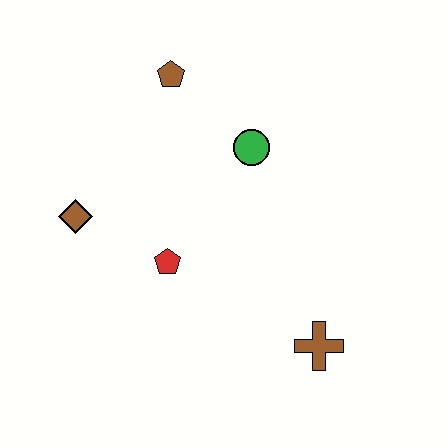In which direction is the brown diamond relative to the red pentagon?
The brown diamond is to the left of the red pentagon.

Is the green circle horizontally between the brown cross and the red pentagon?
Yes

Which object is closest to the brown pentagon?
The green circle is closest to the brown pentagon.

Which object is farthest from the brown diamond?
The brown cross is farthest from the brown diamond.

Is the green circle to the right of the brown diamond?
Yes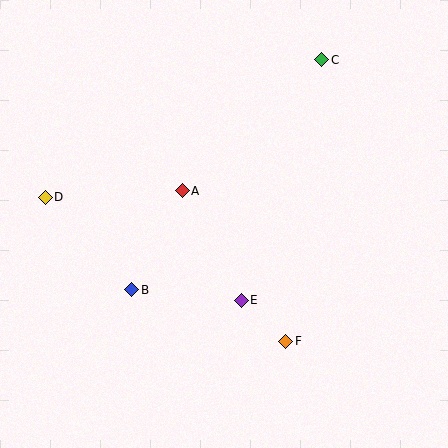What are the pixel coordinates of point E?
Point E is at (241, 300).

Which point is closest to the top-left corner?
Point D is closest to the top-left corner.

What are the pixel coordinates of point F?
Point F is at (286, 341).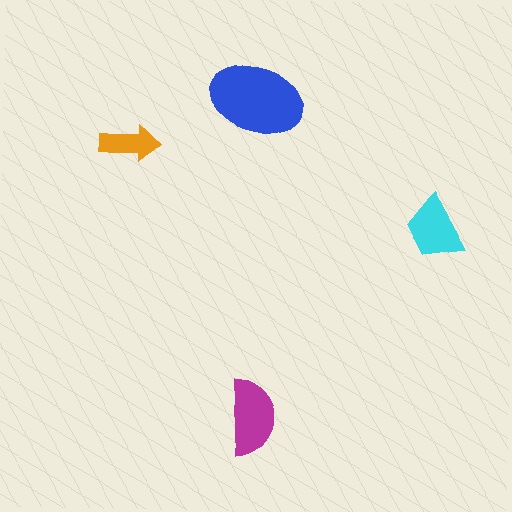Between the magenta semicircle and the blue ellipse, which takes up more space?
The blue ellipse.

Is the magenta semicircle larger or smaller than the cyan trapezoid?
Larger.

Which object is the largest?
The blue ellipse.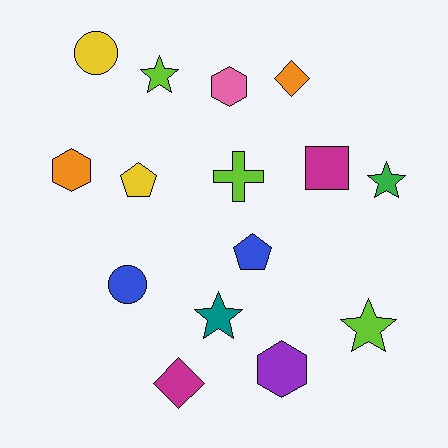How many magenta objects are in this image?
There are 2 magenta objects.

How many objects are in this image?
There are 15 objects.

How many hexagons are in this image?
There are 3 hexagons.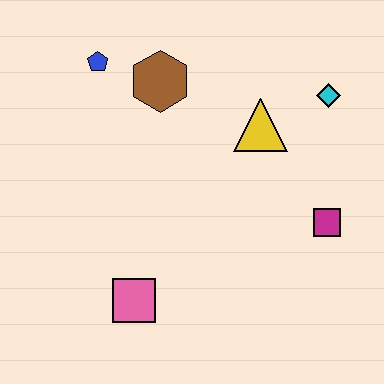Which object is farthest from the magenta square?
The blue pentagon is farthest from the magenta square.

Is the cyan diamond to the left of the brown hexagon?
No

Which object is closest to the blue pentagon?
The brown hexagon is closest to the blue pentagon.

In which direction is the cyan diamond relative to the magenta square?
The cyan diamond is above the magenta square.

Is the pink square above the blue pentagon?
No